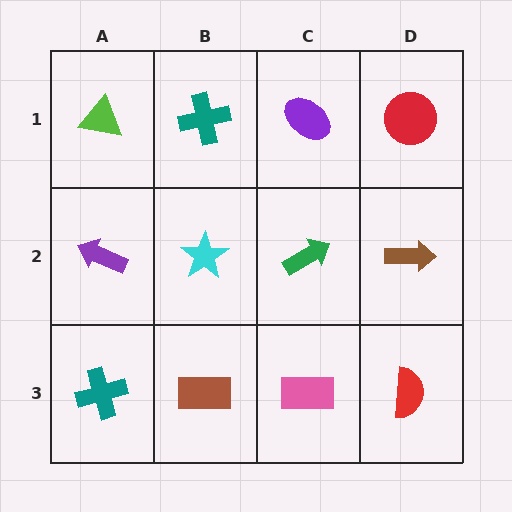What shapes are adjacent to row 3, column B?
A cyan star (row 2, column B), a teal cross (row 3, column A), a pink rectangle (row 3, column C).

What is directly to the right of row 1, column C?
A red circle.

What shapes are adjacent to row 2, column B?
A teal cross (row 1, column B), a brown rectangle (row 3, column B), a purple arrow (row 2, column A), a green arrow (row 2, column C).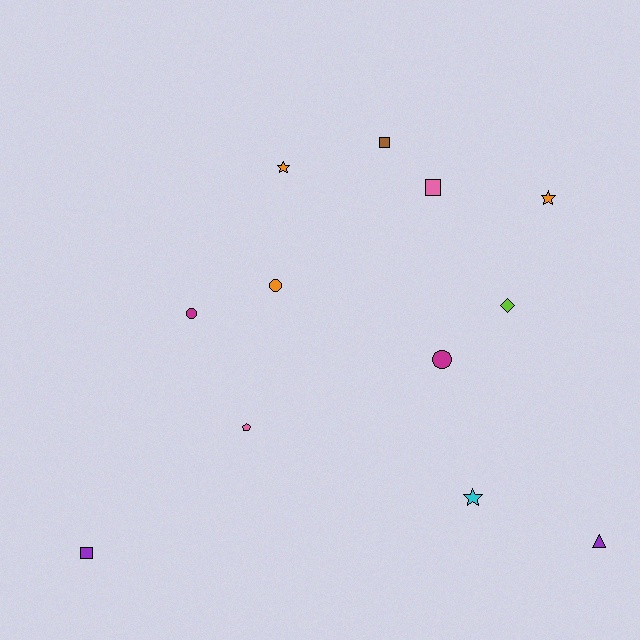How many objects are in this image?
There are 12 objects.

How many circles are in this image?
There are 3 circles.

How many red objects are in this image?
There are no red objects.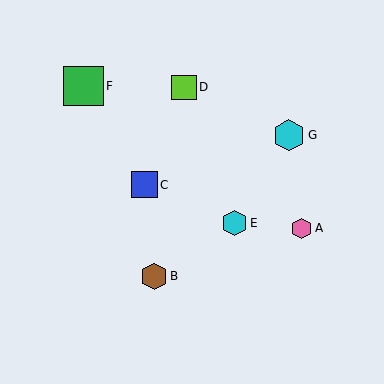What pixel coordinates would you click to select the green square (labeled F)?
Click at (84, 86) to select the green square F.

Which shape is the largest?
The green square (labeled F) is the largest.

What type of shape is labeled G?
Shape G is a cyan hexagon.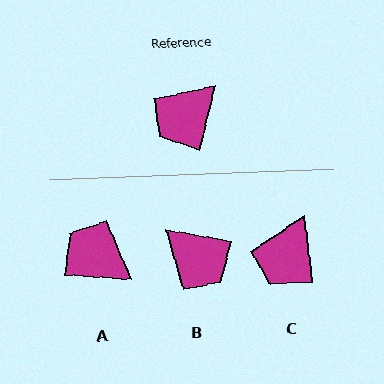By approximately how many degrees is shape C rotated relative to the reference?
Approximately 21 degrees counter-clockwise.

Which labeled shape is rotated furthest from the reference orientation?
B, about 93 degrees away.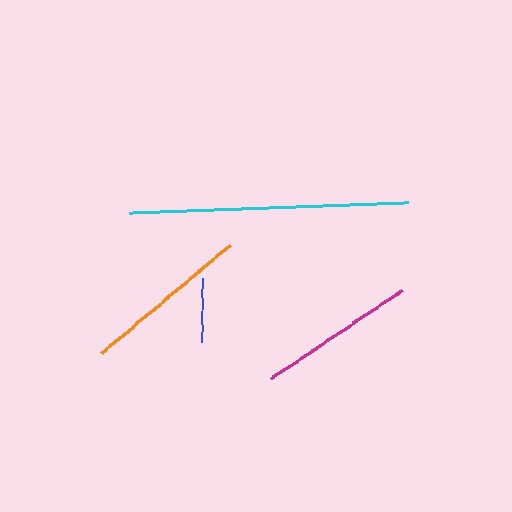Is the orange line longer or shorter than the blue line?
The orange line is longer than the blue line.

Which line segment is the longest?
The cyan line is the longest at approximately 279 pixels.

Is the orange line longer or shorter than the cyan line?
The cyan line is longer than the orange line.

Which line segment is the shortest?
The blue line is the shortest at approximately 64 pixels.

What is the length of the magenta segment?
The magenta segment is approximately 159 pixels long.